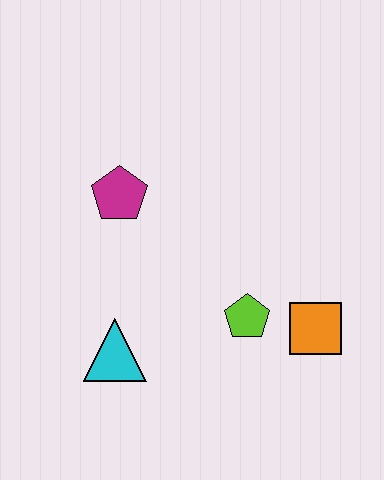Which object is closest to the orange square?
The lime pentagon is closest to the orange square.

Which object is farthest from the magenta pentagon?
The orange square is farthest from the magenta pentagon.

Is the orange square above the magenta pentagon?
No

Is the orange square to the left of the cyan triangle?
No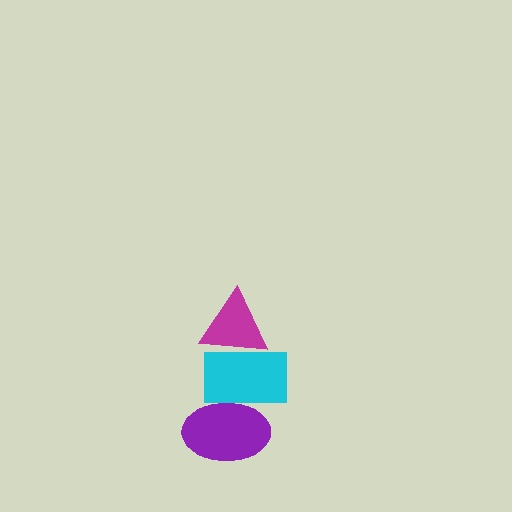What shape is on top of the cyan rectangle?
The magenta triangle is on top of the cyan rectangle.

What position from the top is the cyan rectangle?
The cyan rectangle is 2nd from the top.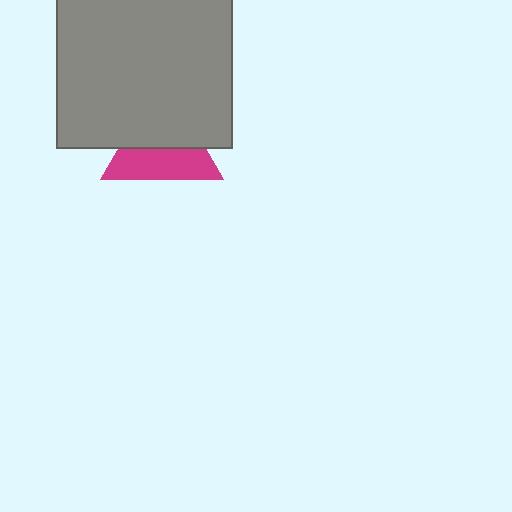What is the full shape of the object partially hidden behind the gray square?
The partially hidden object is a magenta triangle.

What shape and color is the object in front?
The object in front is a gray square.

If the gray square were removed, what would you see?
You would see the complete magenta triangle.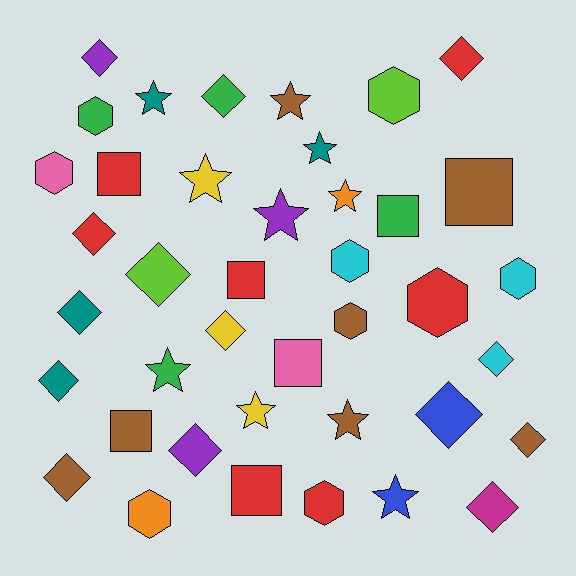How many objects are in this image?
There are 40 objects.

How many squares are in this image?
There are 7 squares.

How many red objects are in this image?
There are 7 red objects.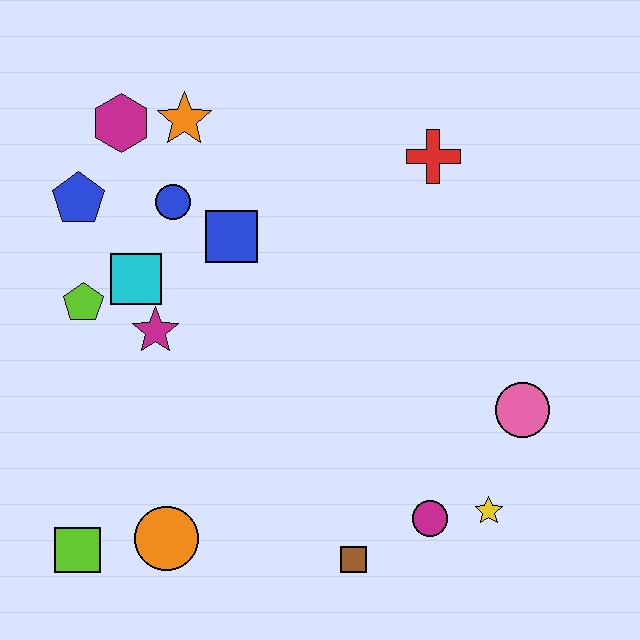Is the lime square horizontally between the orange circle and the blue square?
No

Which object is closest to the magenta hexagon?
The orange star is closest to the magenta hexagon.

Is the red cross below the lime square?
No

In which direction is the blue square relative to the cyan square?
The blue square is to the right of the cyan square.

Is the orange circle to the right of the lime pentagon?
Yes